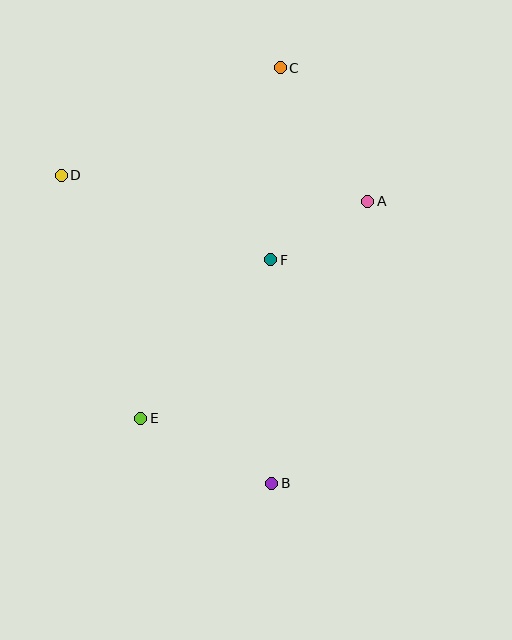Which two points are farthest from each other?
Points B and C are farthest from each other.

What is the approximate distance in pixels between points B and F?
The distance between B and F is approximately 223 pixels.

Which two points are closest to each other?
Points A and F are closest to each other.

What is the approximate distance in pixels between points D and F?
The distance between D and F is approximately 226 pixels.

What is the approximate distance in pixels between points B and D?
The distance between B and D is approximately 373 pixels.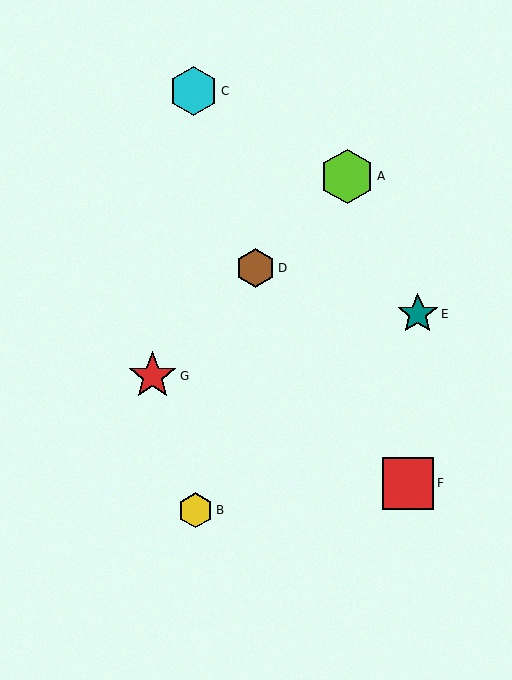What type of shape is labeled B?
Shape B is a yellow hexagon.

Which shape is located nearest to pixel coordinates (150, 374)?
The red star (labeled G) at (153, 376) is nearest to that location.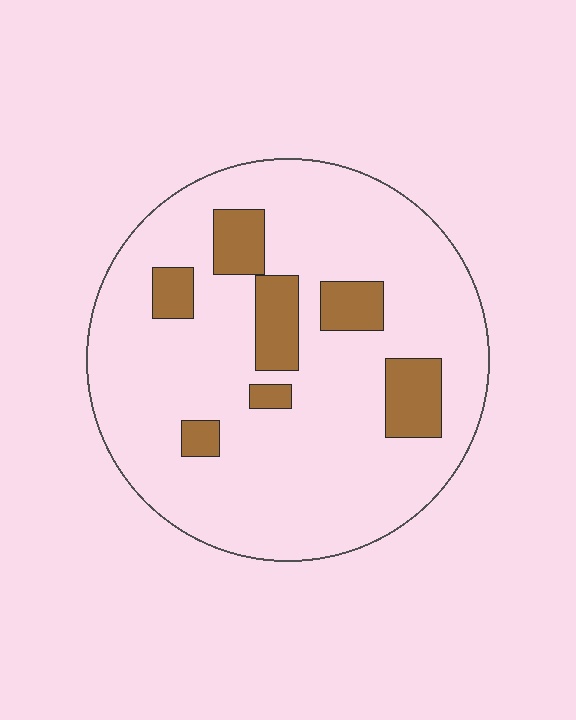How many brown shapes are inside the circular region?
7.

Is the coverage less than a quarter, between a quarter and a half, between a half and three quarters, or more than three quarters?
Less than a quarter.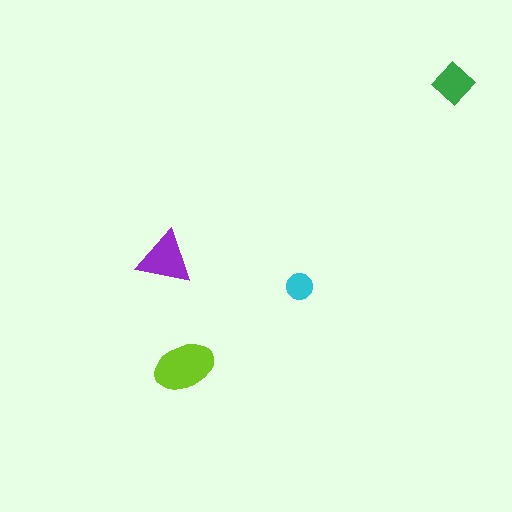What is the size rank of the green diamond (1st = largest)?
3rd.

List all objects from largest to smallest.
The lime ellipse, the purple triangle, the green diamond, the cyan circle.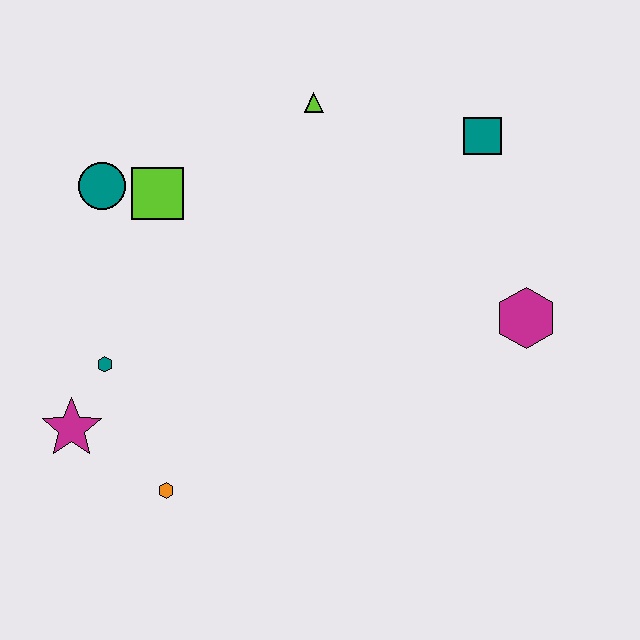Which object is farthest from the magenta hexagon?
The magenta star is farthest from the magenta hexagon.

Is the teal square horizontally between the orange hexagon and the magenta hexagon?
Yes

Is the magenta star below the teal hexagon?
Yes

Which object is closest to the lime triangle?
The teal square is closest to the lime triangle.